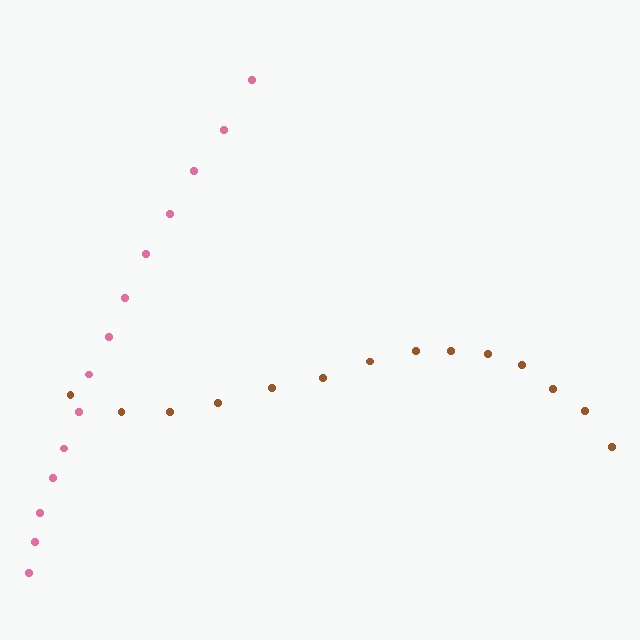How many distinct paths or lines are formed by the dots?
There are 2 distinct paths.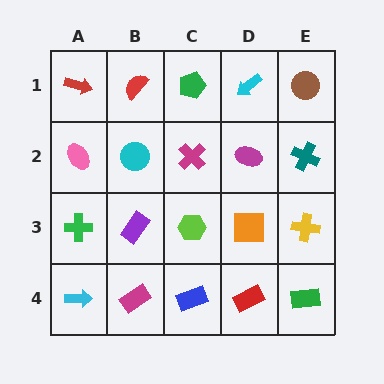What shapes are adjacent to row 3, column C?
A magenta cross (row 2, column C), a blue rectangle (row 4, column C), a purple rectangle (row 3, column B), an orange square (row 3, column D).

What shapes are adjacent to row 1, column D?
A magenta ellipse (row 2, column D), a green pentagon (row 1, column C), a brown circle (row 1, column E).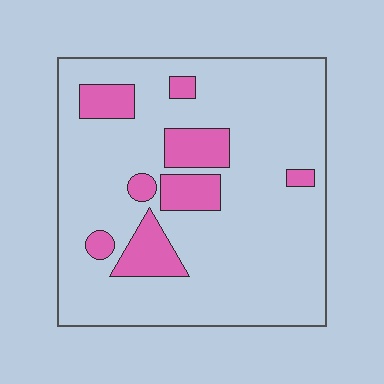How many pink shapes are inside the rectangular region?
8.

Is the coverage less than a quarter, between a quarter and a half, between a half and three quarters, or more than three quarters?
Less than a quarter.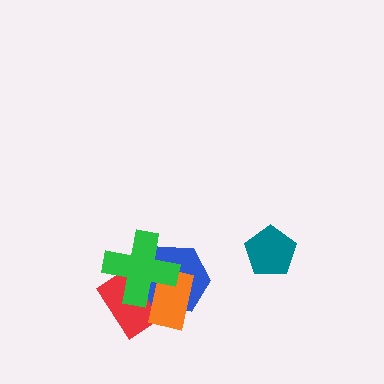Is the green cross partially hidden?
No, no other shape covers it.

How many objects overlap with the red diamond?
3 objects overlap with the red diamond.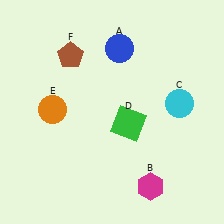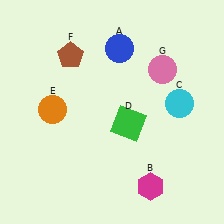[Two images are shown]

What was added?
A pink circle (G) was added in Image 2.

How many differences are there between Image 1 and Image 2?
There is 1 difference between the two images.